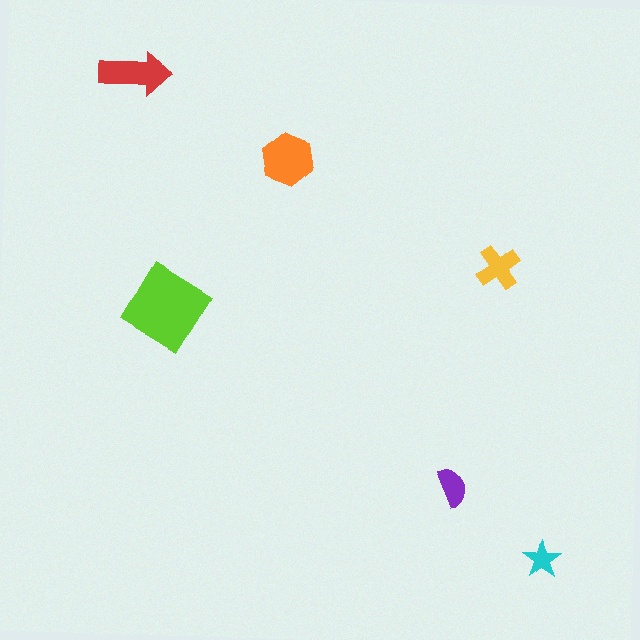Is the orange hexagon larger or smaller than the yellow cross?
Larger.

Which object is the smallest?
The cyan star.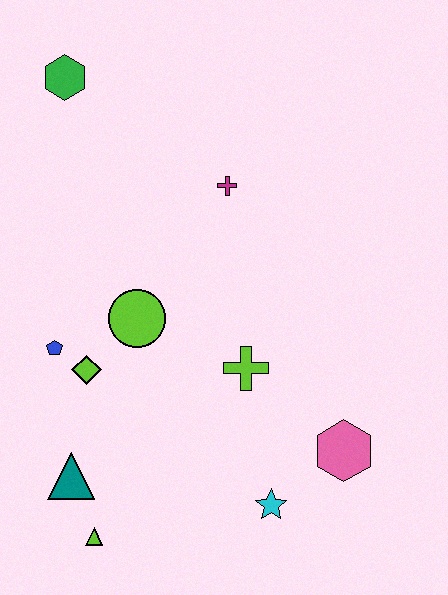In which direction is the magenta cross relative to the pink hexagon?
The magenta cross is above the pink hexagon.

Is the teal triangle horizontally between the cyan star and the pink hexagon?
No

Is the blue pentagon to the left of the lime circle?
Yes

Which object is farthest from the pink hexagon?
The green hexagon is farthest from the pink hexagon.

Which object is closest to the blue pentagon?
The lime diamond is closest to the blue pentagon.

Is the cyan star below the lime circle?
Yes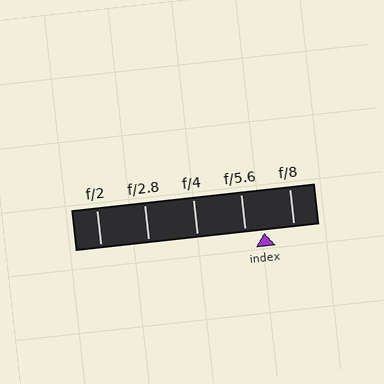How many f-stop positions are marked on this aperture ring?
There are 5 f-stop positions marked.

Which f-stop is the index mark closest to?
The index mark is closest to f/5.6.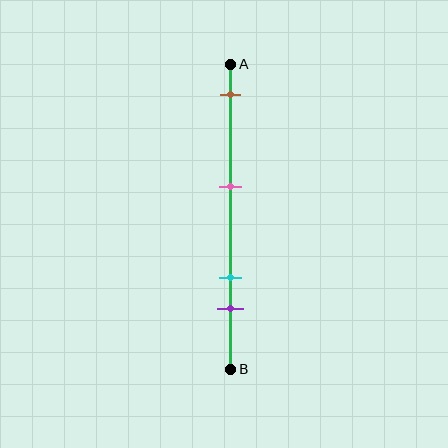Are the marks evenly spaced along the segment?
No, the marks are not evenly spaced.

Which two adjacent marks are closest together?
The cyan and purple marks are the closest adjacent pair.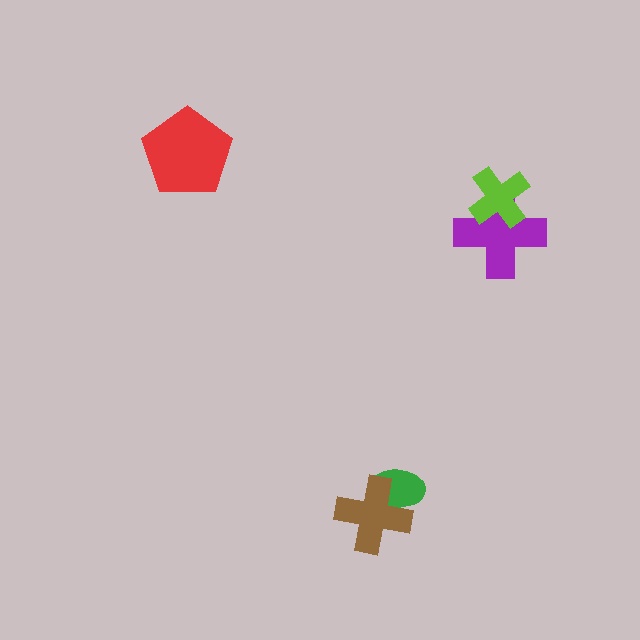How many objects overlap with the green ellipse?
1 object overlaps with the green ellipse.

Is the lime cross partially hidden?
No, no other shape covers it.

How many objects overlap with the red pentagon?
0 objects overlap with the red pentagon.